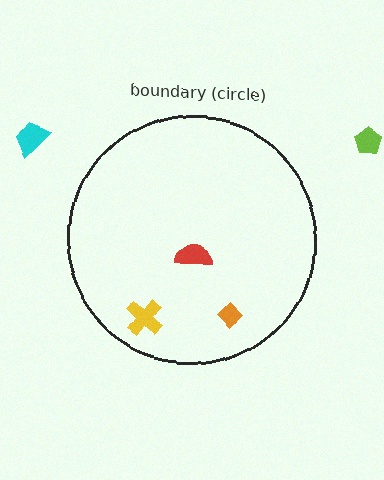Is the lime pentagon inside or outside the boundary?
Outside.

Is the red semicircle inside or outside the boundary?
Inside.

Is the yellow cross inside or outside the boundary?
Inside.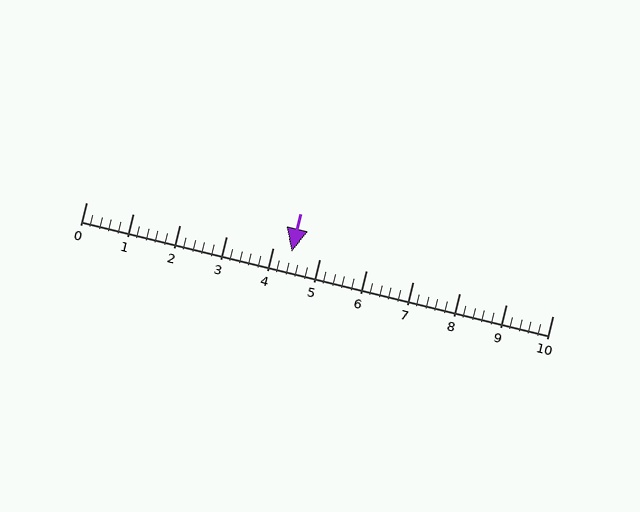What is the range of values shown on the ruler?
The ruler shows values from 0 to 10.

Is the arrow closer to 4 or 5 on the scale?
The arrow is closer to 4.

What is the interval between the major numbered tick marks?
The major tick marks are spaced 1 units apart.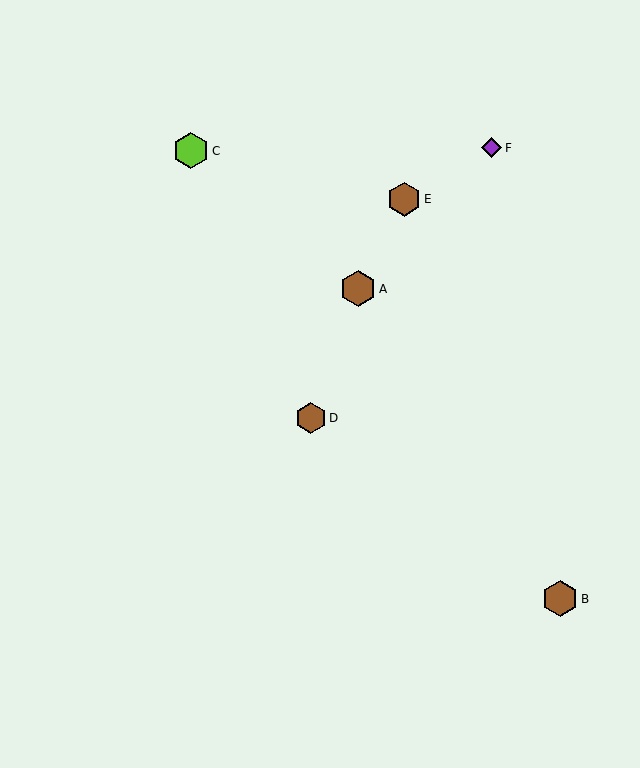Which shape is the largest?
The brown hexagon (labeled B) is the largest.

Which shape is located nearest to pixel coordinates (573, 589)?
The brown hexagon (labeled B) at (560, 599) is nearest to that location.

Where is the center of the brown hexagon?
The center of the brown hexagon is at (404, 199).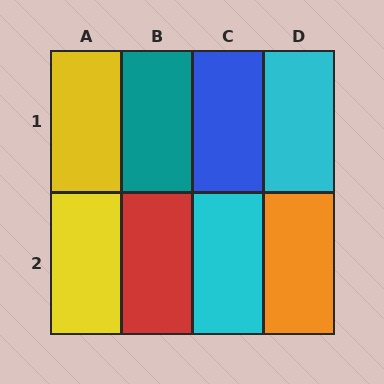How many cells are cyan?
2 cells are cyan.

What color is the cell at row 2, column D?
Orange.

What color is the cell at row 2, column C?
Cyan.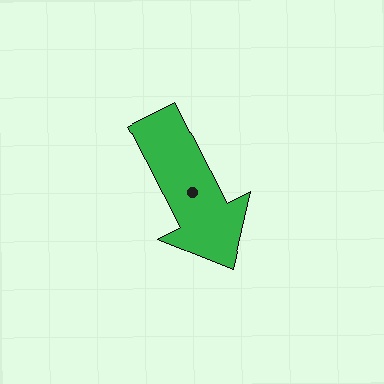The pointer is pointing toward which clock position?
Roughly 5 o'clock.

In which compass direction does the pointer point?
Southeast.